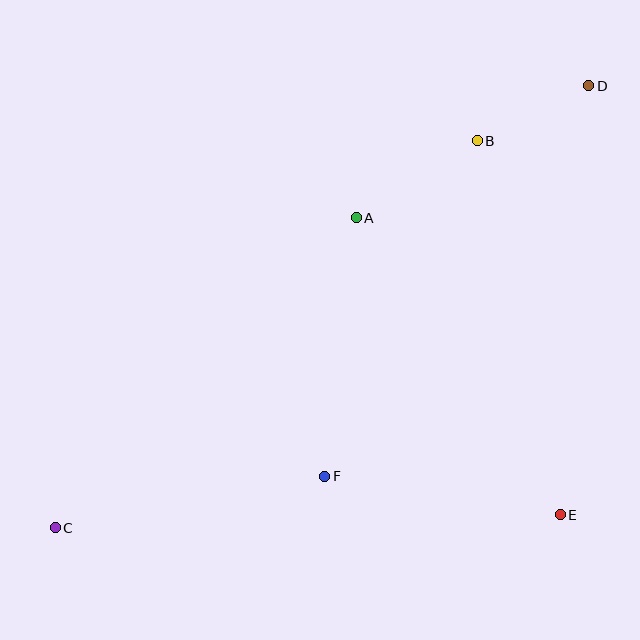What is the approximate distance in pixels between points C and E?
The distance between C and E is approximately 505 pixels.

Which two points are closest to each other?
Points B and D are closest to each other.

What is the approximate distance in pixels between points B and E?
The distance between B and E is approximately 383 pixels.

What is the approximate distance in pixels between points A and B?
The distance between A and B is approximately 144 pixels.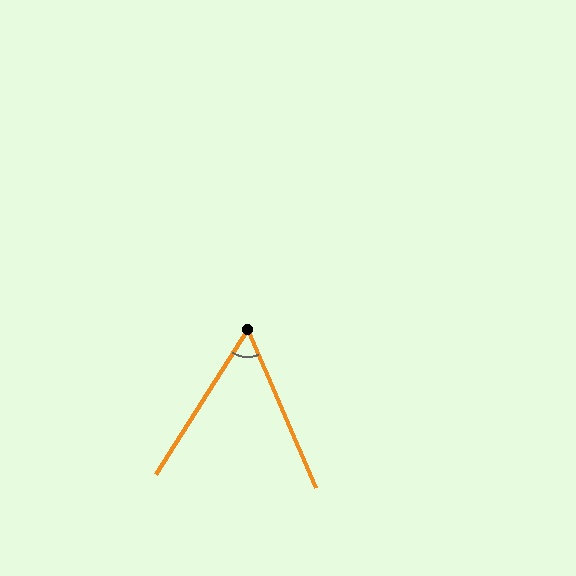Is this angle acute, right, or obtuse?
It is acute.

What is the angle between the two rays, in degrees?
Approximately 56 degrees.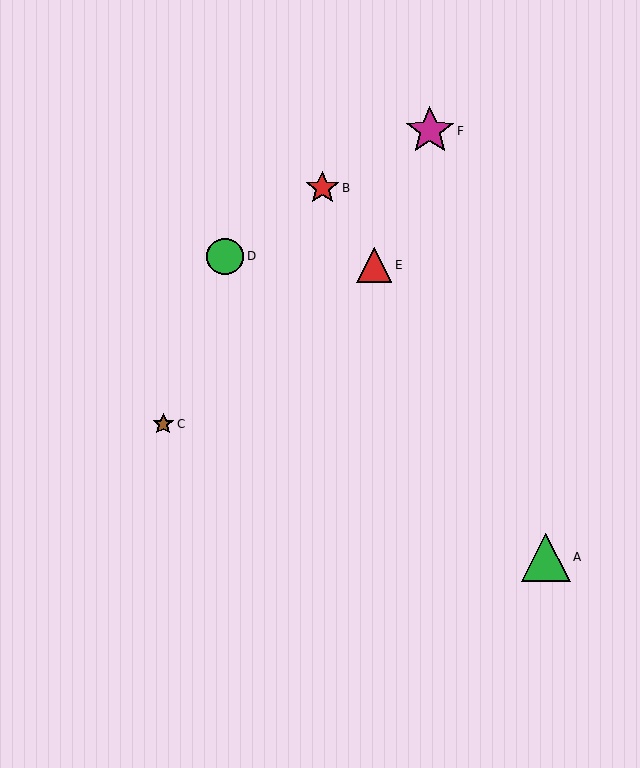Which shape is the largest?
The green triangle (labeled A) is the largest.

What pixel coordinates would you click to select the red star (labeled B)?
Click at (322, 188) to select the red star B.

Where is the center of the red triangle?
The center of the red triangle is at (374, 265).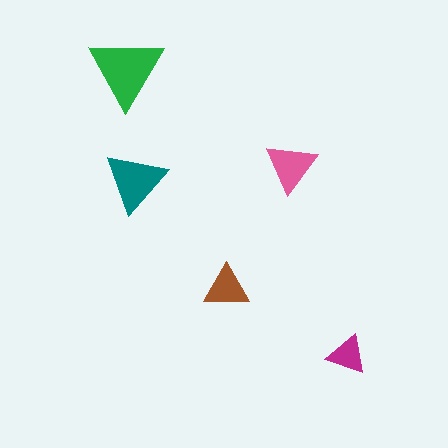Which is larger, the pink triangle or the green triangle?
The green one.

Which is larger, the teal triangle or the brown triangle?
The teal one.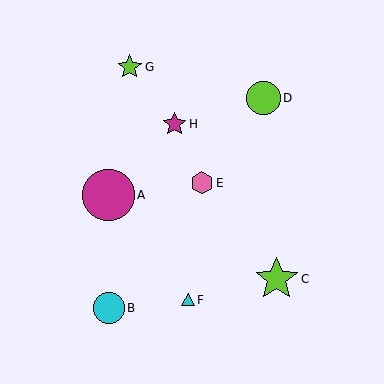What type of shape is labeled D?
Shape D is a lime circle.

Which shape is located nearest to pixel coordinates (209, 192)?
The pink hexagon (labeled E) at (202, 183) is nearest to that location.